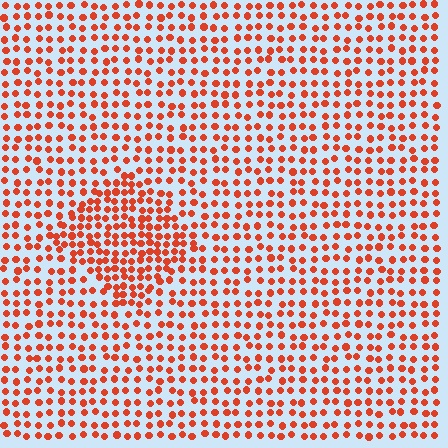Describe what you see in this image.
The image contains small red elements arranged at two different densities. A diamond-shaped region is visible where the elements are more densely packed than the surrounding area.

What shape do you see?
I see a diamond.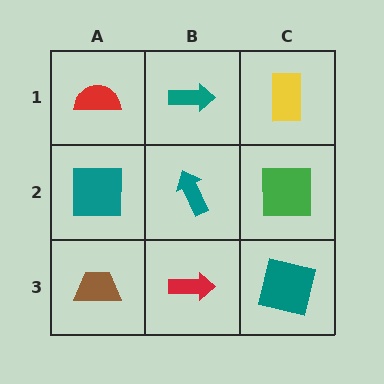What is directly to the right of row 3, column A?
A red arrow.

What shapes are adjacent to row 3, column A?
A teal square (row 2, column A), a red arrow (row 3, column B).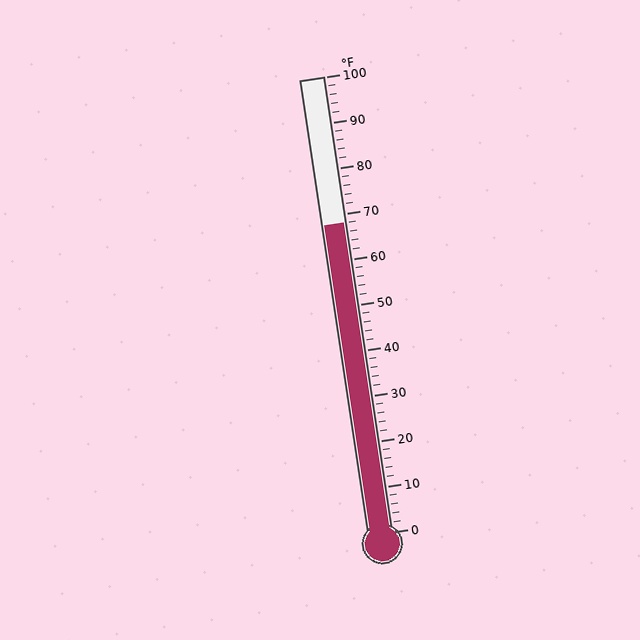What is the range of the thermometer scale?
The thermometer scale ranges from 0°F to 100°F.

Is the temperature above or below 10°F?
The temperature is above 10°F.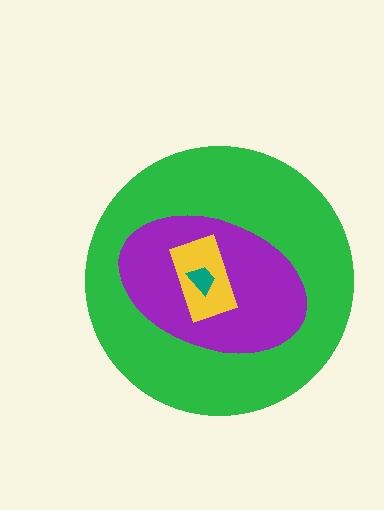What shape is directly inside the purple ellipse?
The yellow rectangle.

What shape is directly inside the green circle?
The purple ellipse.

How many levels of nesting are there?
4.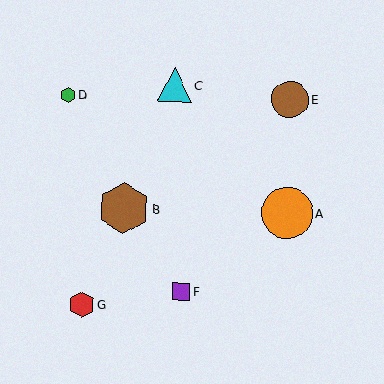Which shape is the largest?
The brown hexagon (labeled B) is the largest.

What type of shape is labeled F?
Shape F is a purple square.